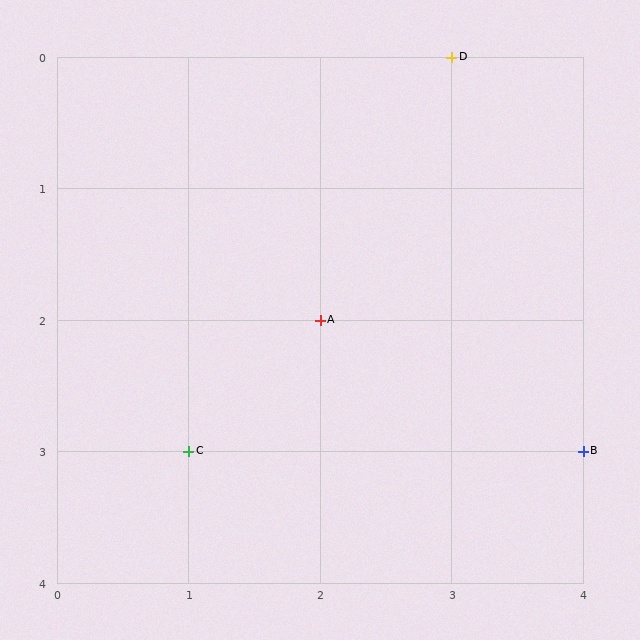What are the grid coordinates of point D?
Point D is at grid coordinates (3, 0).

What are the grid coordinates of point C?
Point C is at grid coordinates (1, 3).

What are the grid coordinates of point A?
Point A is at grid coordinates (2, 2).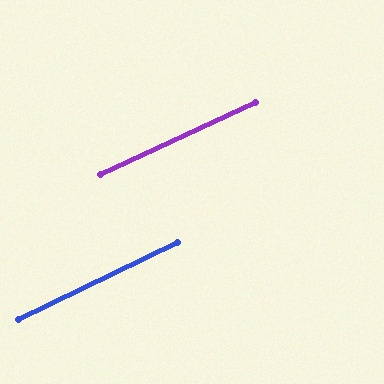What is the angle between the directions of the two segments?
Approximately 1 degree.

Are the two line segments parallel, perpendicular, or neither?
Parallel — their directions differ by only 1.0°.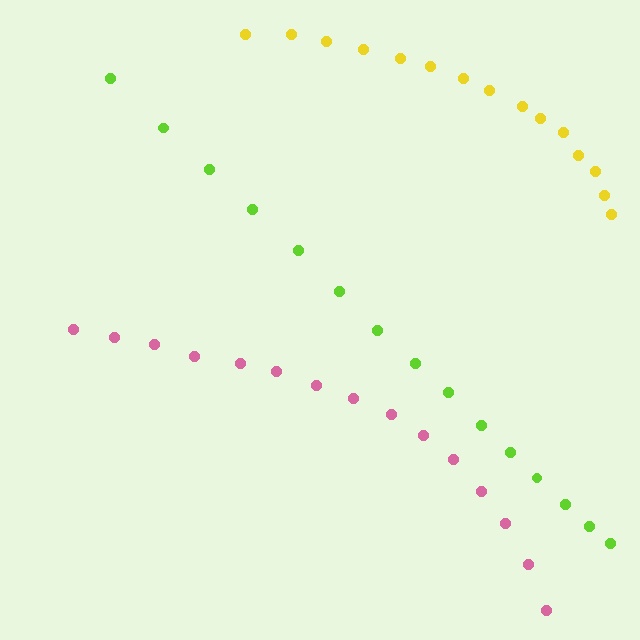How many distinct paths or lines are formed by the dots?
There are 3 distinct paths.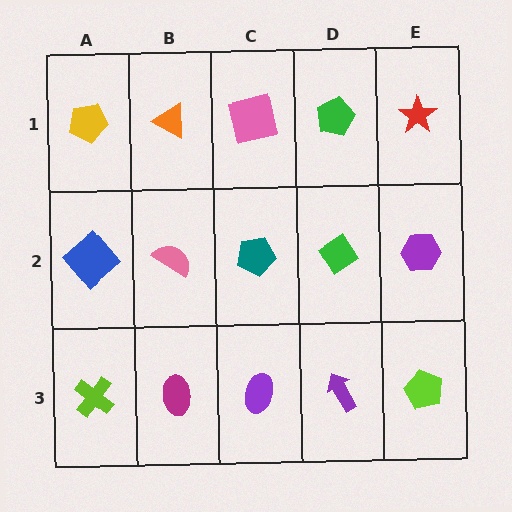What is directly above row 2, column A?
A yellow pentagon.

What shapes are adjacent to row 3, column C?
A teal pentagon (row 2, column C), a magenta ellipse (row 3, column B), a purple arrow (row 3, column D).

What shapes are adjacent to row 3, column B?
A pink semicircle (row 2, column B), a lime cross (row 3, column A), a purple ellipse (row 3, column C).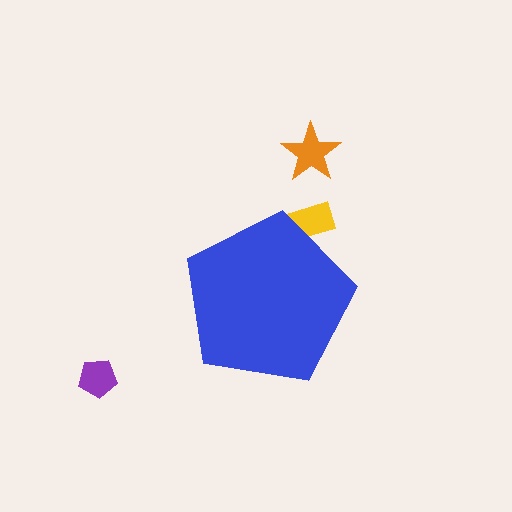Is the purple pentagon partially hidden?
No, the purple pentagon is fully visible.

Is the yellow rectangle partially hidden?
Yes, the yellow rectangle is partially hidden behind the blue pentagon.